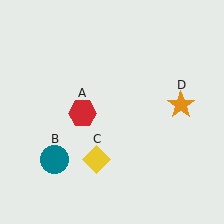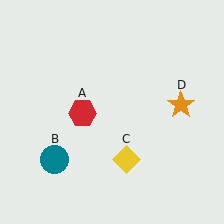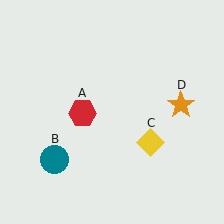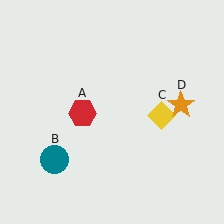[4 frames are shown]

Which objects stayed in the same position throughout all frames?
Red hexagon (object A) and teal circle (object B) and orange star (object D) remained stationary.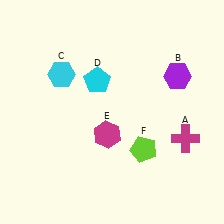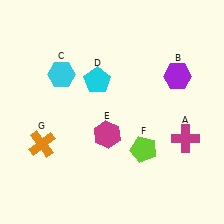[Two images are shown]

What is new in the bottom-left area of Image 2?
An orange cross (G) was added in the bottom-left area of Image 2.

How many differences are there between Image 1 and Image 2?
There is 1 difference between the two images.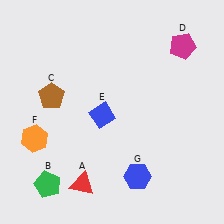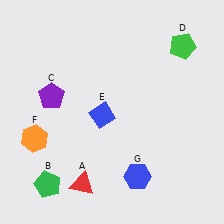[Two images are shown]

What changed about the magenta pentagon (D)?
In Image 1, D is magenta. In Image 2, it changed to green.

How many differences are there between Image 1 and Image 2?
There are 2 differences between the two images.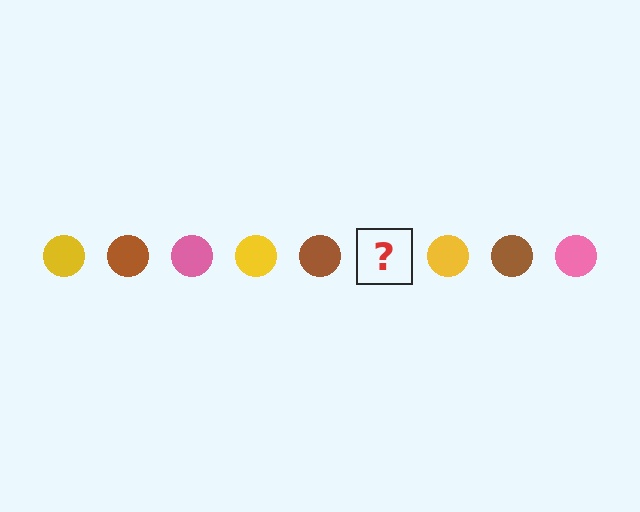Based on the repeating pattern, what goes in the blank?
The blank should be a pink circle.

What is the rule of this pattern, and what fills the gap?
The rule is that the pattern cycles through yellow, brown, pink circles. The gap should be filled with a pink circle.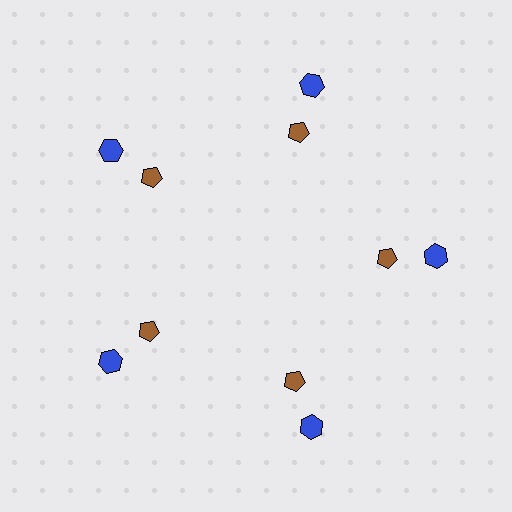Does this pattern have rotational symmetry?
Yes, this pattern has 5-fold rotational symmetry. It looks the same after rotating 72 degrees around the center.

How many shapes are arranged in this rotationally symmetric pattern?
There are 10 shapes, arranged in 5 groups of 2.